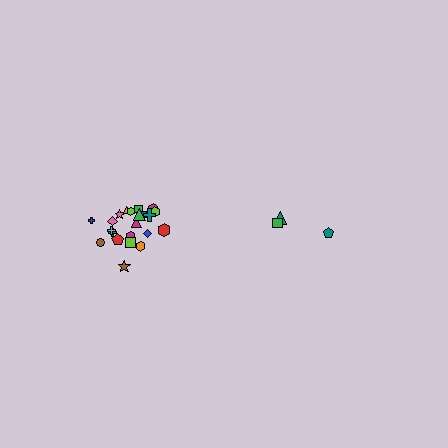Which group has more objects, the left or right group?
The left group.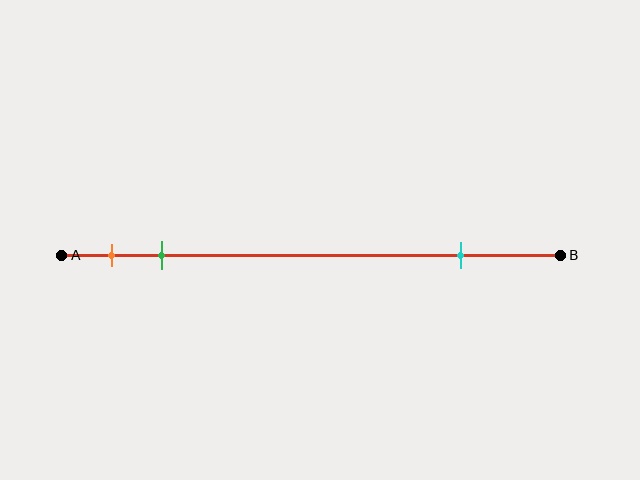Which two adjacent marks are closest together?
The orange and green marks are the closest adjacent pair.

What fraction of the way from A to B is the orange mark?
The orange mark is approximately 10% (0.1) of the way from A to B.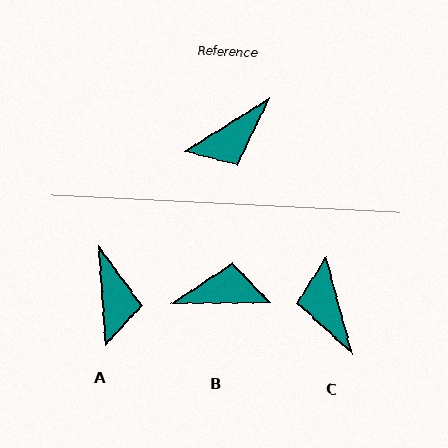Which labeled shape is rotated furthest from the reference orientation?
B, about 149 degrees away.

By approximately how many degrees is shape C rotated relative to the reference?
Approximately 107 degrees clockwise.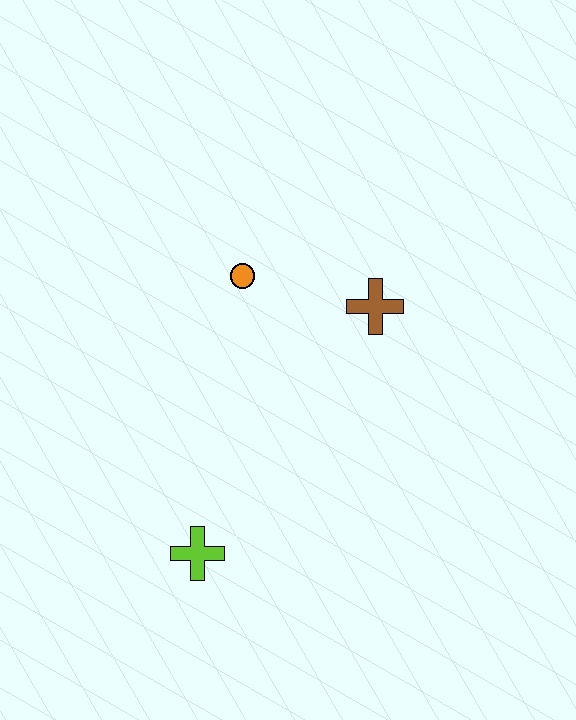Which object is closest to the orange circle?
The brown cross is closest to the orange circle.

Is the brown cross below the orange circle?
Yes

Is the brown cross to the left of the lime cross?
No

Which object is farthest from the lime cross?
The brown cross is farthest from the lime cross.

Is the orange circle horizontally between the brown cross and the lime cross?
Yes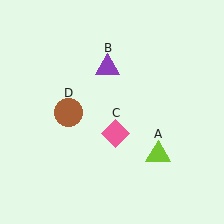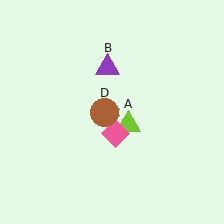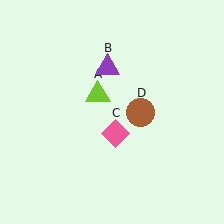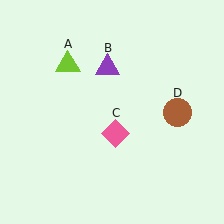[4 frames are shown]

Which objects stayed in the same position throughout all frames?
Purple triangle (object B) and pink diamond (object C) remained stationary.